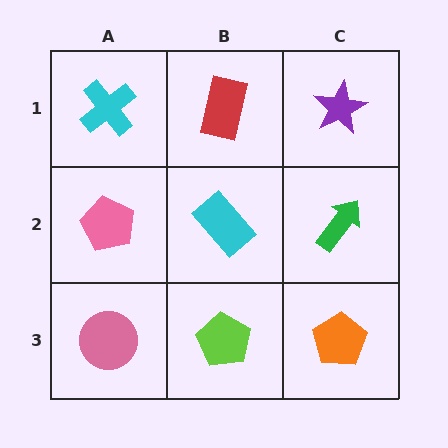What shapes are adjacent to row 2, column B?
A red rectangle (row 1, column B), a lime pentagon (row 3, column B), a pink pentagon (row 2, column A), a green arrow (row 2, column C).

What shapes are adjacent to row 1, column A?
A pink pentagon (row 2, column A), a red rectangle (row 1, column B).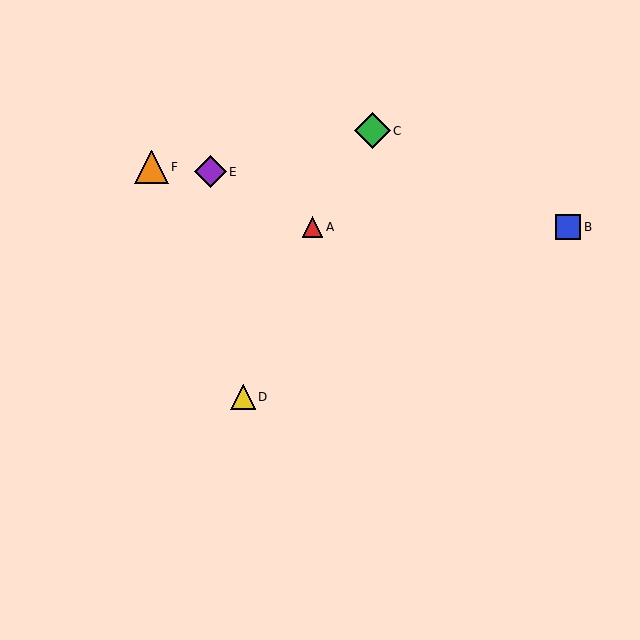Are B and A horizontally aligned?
Yes, both are at y≈227.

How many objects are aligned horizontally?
2 objects (A, B) are aligned horizontally.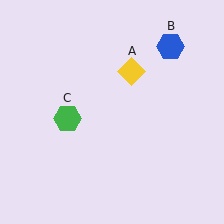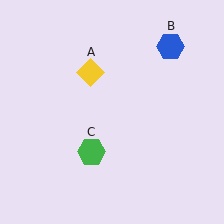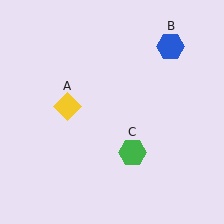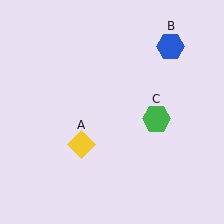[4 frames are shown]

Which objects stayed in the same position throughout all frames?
Blue hexagon (object B) remained stationary.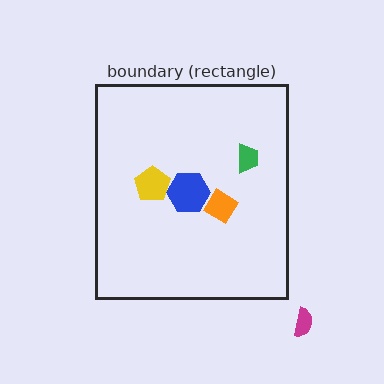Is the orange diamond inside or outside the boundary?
Inside.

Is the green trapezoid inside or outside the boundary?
Inside.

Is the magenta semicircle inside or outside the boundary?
Outside.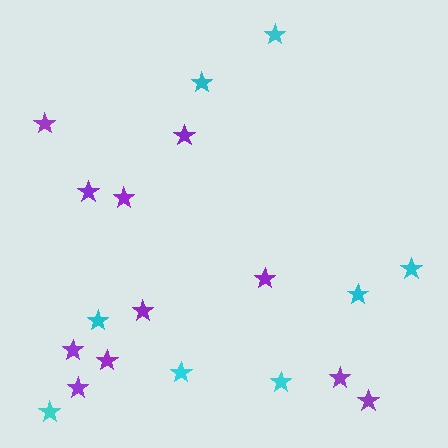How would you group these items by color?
There are 2 groups: one group of cyan stars (8) and one group of purple stars (11).